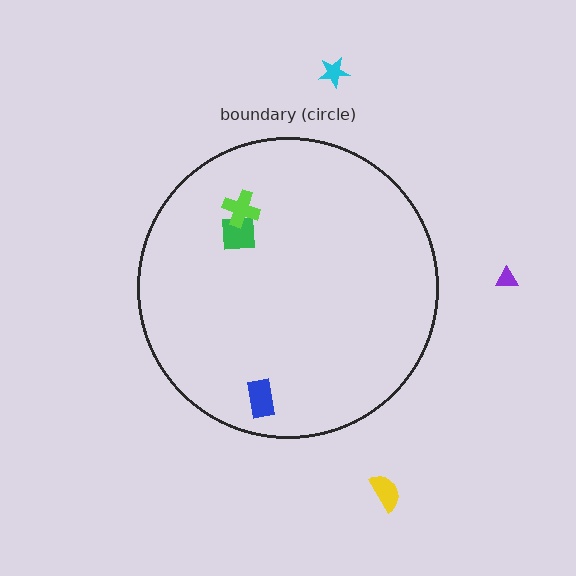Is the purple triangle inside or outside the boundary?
Outside.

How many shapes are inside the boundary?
3 inside, 3 outside.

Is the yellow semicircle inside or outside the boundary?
Outside.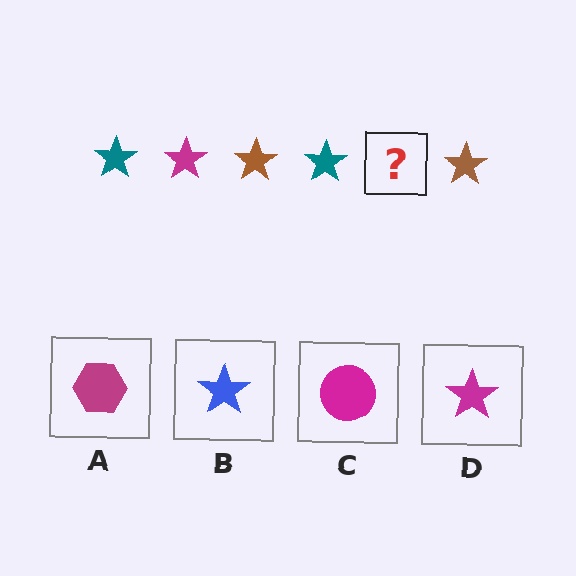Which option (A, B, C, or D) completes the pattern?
D.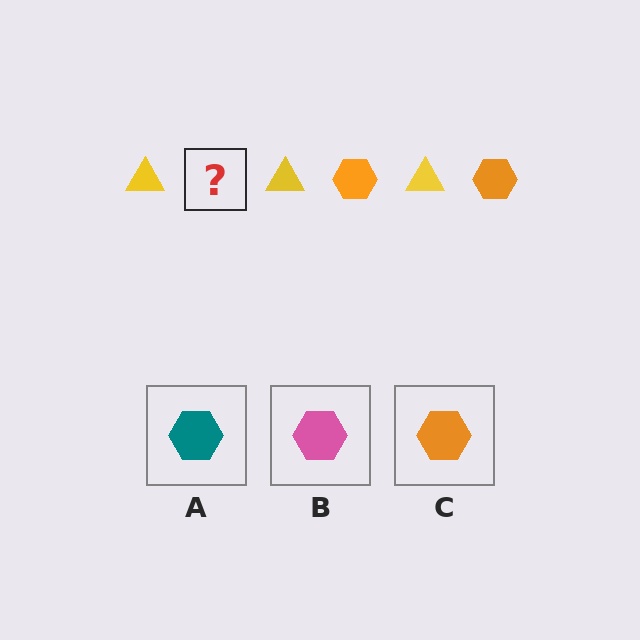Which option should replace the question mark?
Option C.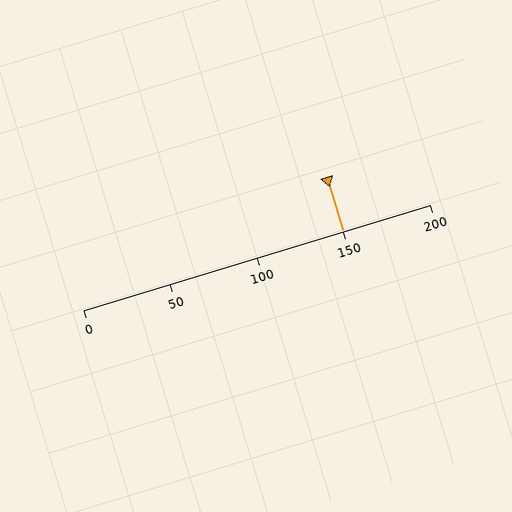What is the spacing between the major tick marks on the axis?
The major ticks are spaced 50 apart.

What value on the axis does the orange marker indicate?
The marker indicates approximately 150.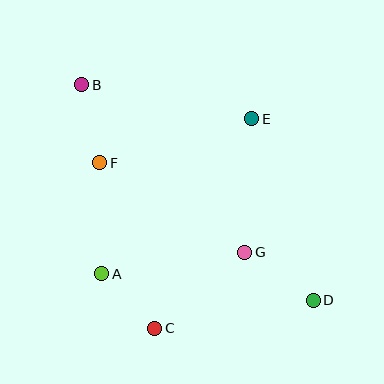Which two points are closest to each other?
Points A and C are closest to each other.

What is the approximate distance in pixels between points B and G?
The distance between B and G is approximately 234 pixels.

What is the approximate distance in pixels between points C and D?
The distance between C and D is approximately 161 pixels.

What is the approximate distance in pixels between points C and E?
The distance between C and E is approximately 231 pixels.